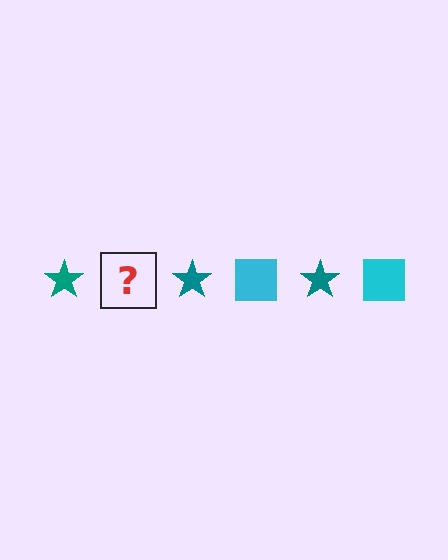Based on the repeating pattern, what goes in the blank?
The blank should be a cyan square.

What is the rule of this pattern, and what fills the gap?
The rule is that the pattern alternates between teal star and cyan square. The gap should be filled with a cyan square.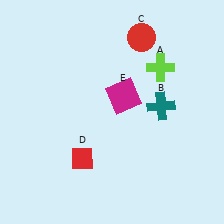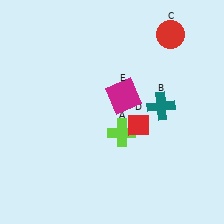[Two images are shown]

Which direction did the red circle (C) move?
The red circle (C) moved right.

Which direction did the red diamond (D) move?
The red diamond (D) moved right.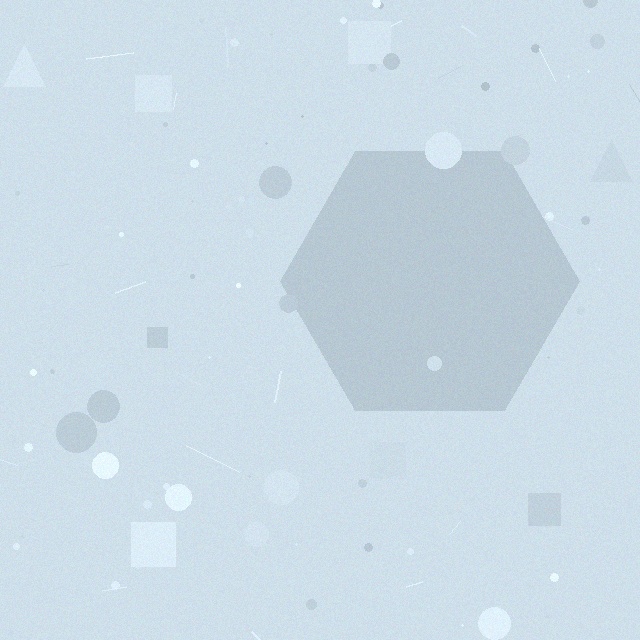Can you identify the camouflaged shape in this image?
The camouflaged shape is a hexagon.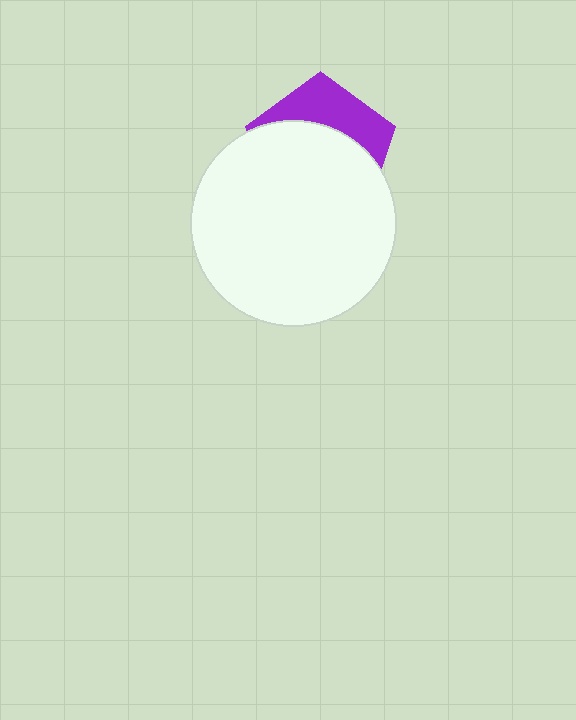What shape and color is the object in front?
The object in front is a white circle.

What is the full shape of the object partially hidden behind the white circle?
The partially hidden object is a purple pentagon.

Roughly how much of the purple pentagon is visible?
A small part of it is visible (roughly 34%).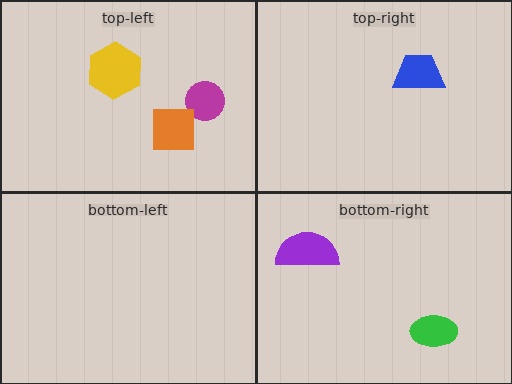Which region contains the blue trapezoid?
The top-right region.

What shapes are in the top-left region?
The magenta circle, the yellow hexagon, the orange square.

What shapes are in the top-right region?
The blue trapezoid.